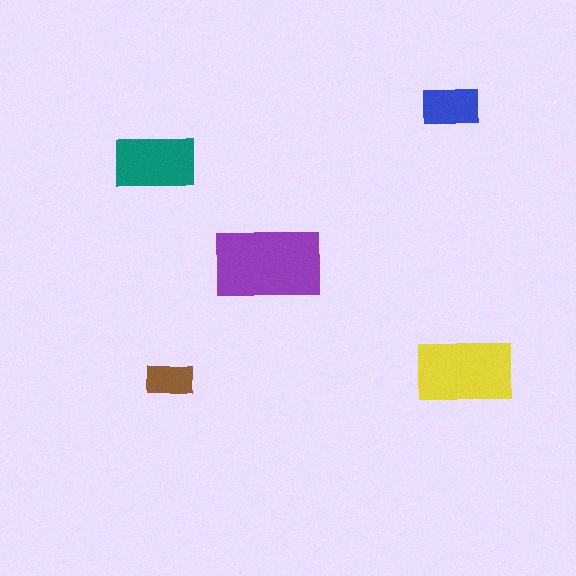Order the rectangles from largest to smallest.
the purple one, the yellow one, the teal one, the blue one, the brown one.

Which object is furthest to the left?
The teal rectangle is leftmost.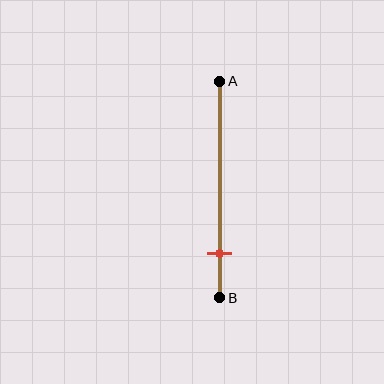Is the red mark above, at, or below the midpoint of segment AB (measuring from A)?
The red mark is below the midpoint of segment AB.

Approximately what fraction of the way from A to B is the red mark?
The red mark is approximately 80% of the way from A to B.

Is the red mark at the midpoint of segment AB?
No, the mark is at about 80% from A, not at the 50% midpoint.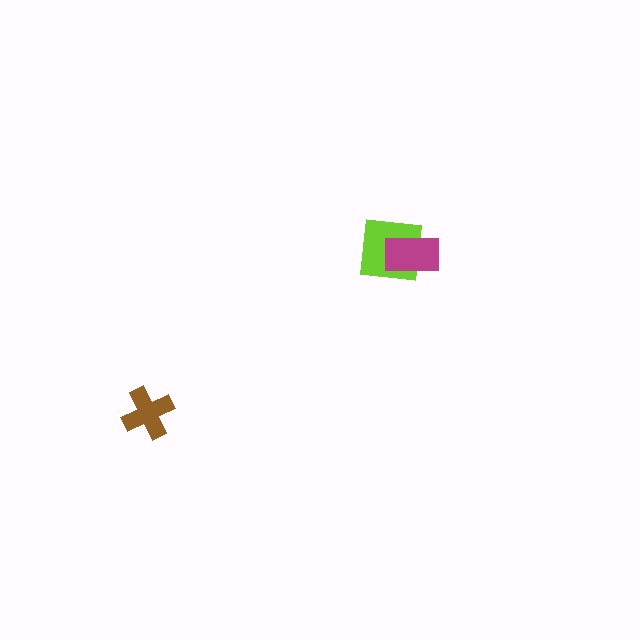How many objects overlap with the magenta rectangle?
1 object overlaps with the magenta rectangle.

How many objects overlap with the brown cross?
0 objects overlap with the brown cross.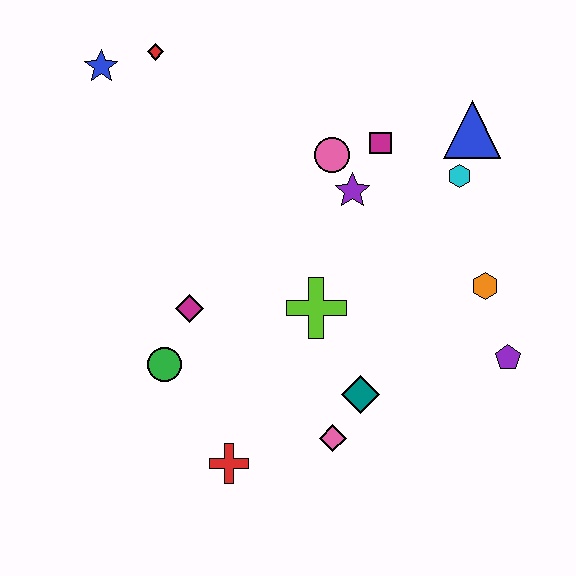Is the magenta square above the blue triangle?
No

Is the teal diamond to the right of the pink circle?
Yes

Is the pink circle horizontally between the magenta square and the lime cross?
Yes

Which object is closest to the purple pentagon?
The orange hexagon is closest to the purple pentagon.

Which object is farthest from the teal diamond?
The blue star is farthest from the teal diamond.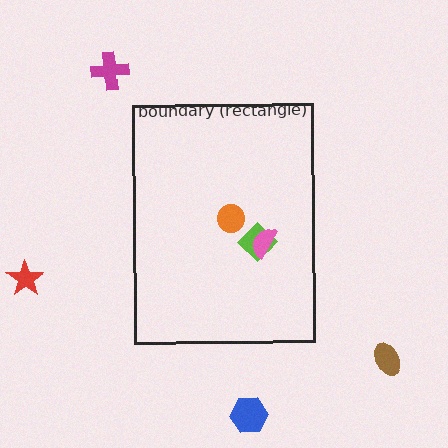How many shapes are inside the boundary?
3 inside, 4 outside.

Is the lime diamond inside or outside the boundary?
Inside.